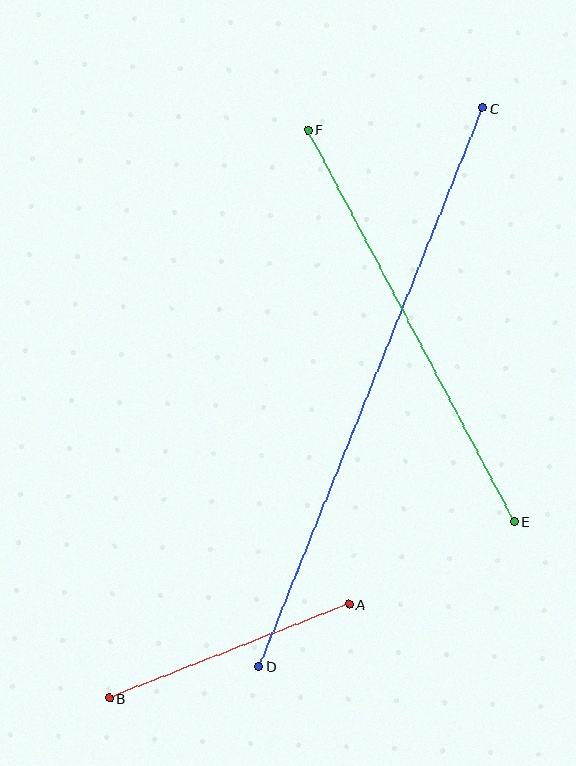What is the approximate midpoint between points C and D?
The midpoint is at approximately (371, 387) pixels.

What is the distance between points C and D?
The distance is approximately 601 pixels.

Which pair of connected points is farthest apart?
Points C and D are farthest apart.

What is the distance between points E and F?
The distance is approximately 442 pixels.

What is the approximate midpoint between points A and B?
The midpoint is at approximately (229, 651) pixels.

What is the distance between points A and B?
The distance is approximately 258 pixels.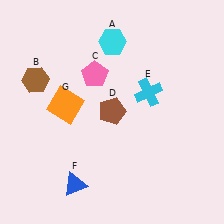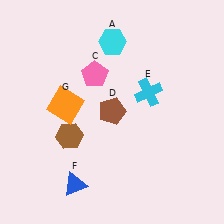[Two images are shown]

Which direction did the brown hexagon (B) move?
The brown hexagon (B) moved down.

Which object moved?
The brown hexagon (B) moved down.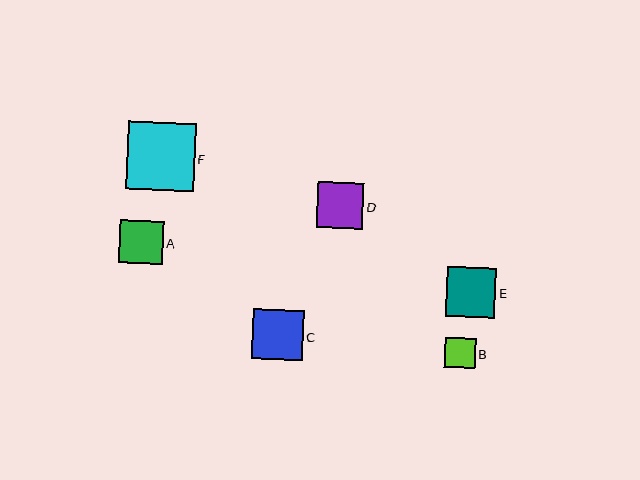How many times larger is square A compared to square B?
Square A is approximately 1.4 times the size of square B.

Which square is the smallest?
Square B is the smallest with a size of approximately 31 pixels.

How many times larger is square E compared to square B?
Square E is approximately 1.6 times the size of square B.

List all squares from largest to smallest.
From largest to smallest: F, C, E, D, A, B.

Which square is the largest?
Square F is the largest with a size of approximately 68 pixels.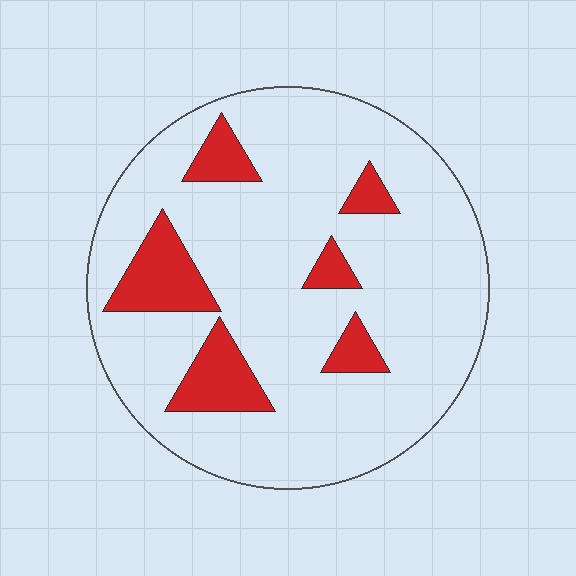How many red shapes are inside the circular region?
6.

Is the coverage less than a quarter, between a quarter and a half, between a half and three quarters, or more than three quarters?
Less than a quarter.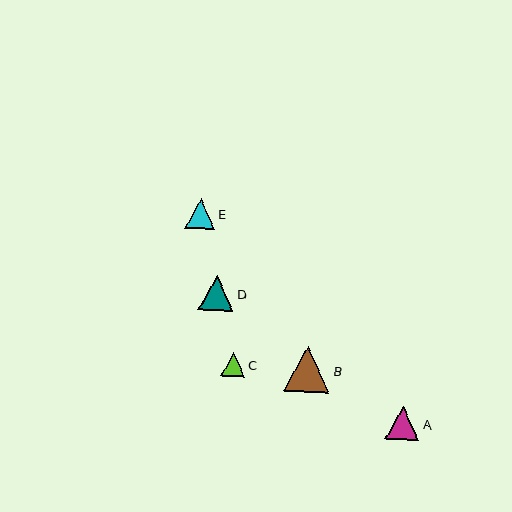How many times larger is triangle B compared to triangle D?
Triangle B is approximately 1.3 times the size of triangle D.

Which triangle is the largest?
Triangle B is the largest with a size of approximately 46 pixels.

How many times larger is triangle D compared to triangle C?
Triangle D is approximately 1.4 times the size of triangle C.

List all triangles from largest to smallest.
From largest to smallest: B, D, A, E, C.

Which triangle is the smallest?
Triangle C is the smallest with a size of approximately 24 pixels.